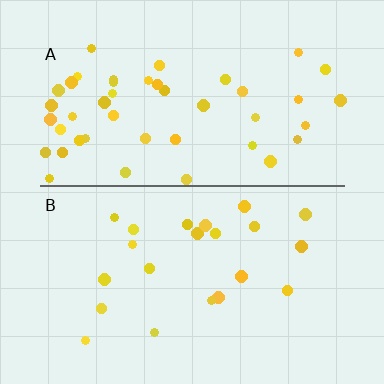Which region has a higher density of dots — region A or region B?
A (the top).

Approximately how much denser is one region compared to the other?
Approximately 2.1× — region A over region B.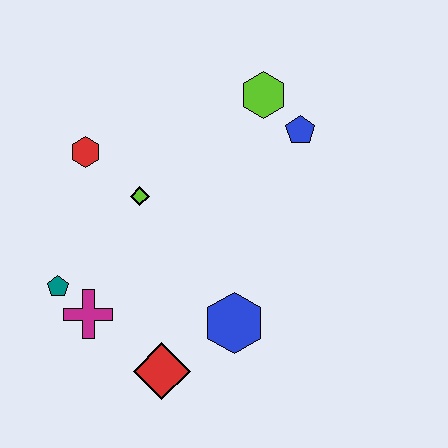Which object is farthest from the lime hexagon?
The red diamond is farthest from the lime hexagon.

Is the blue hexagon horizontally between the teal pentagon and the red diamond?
No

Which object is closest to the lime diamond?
The red hexagon is closest to the lime diamond.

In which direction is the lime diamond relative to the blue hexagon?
The lime diamond is above the blue hexagon.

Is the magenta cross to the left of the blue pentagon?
Yes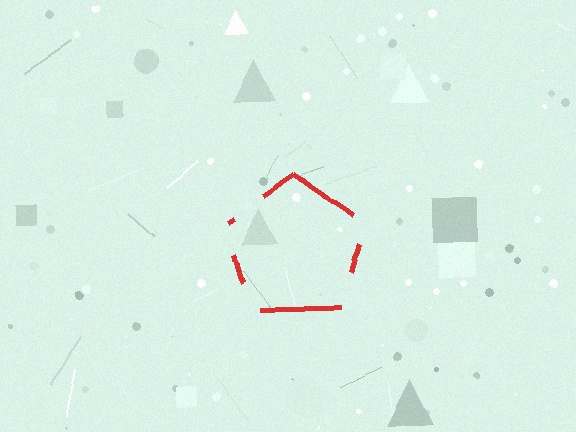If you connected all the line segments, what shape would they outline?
They would outline a pentagon.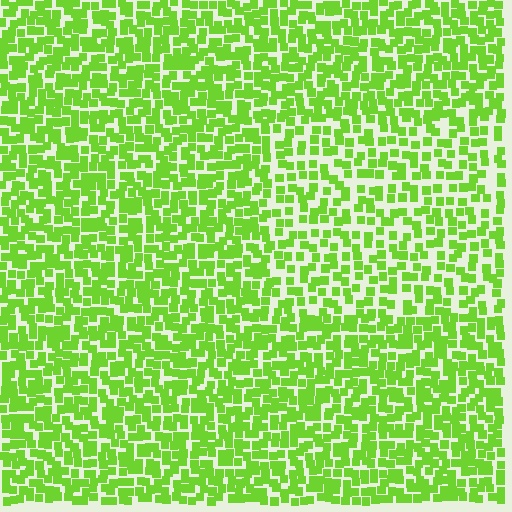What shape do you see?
I see a rectangle.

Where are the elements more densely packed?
The elements are more densely packed outside the rectangle boundary.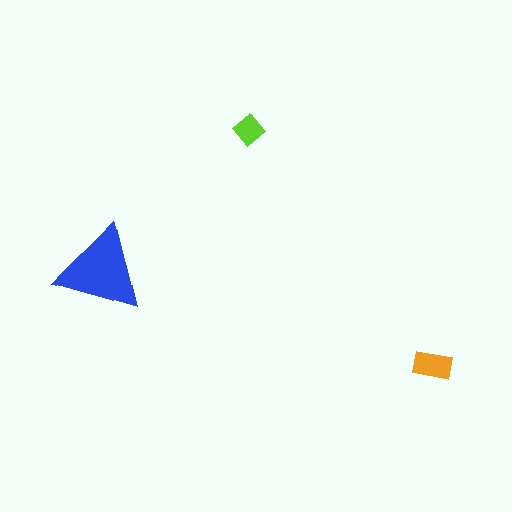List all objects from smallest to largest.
The lime diamond, the orange rectangle, the blue triangle.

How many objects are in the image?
There are 3 objects in the image.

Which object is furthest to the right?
The orange rectangle is rightmost.